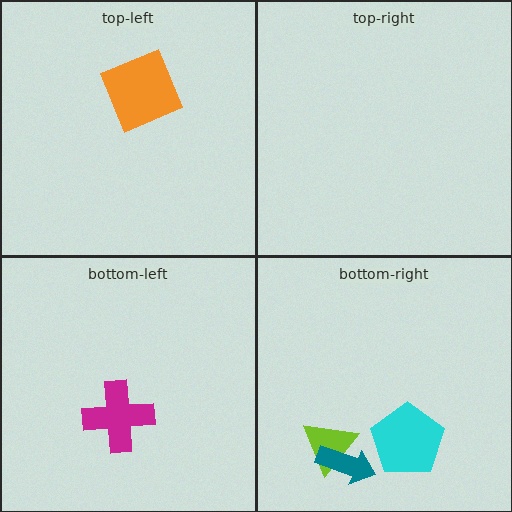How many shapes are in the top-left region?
1.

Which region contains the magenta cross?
The bottom-left region.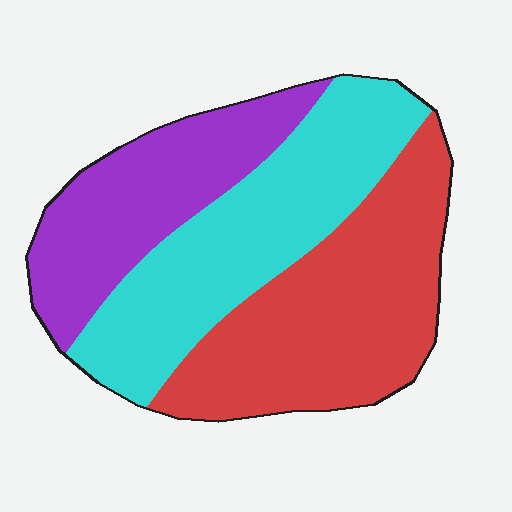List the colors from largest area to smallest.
From largest to smallest: red, cyan, purple.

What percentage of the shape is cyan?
Cyan takes up about three eighths (3/8) of the shape.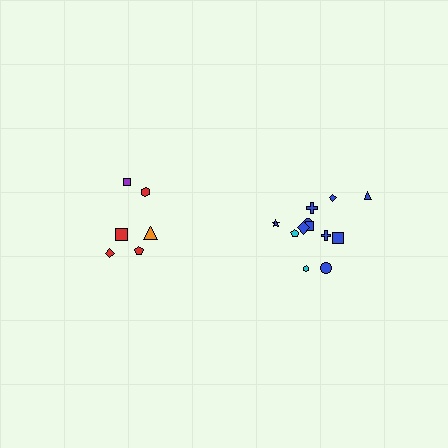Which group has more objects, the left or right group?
The right group.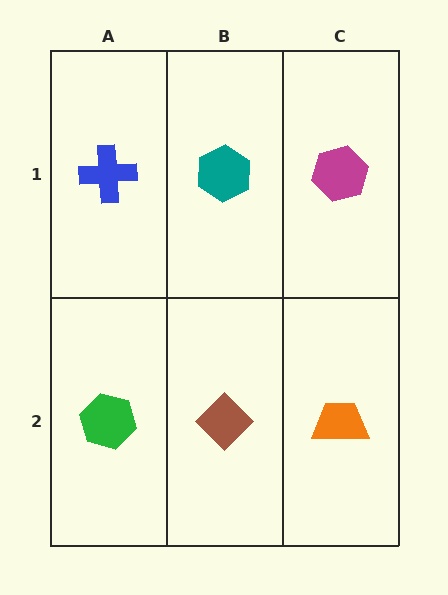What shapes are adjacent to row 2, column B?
A teal hexagon (row 1, column B), a green hexagon (row 2, column A), an orange trapezoid (row 2, column C).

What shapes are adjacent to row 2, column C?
A magenta hexagon (row 1, column C), a brown diamond (row 2, column B).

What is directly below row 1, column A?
A green hexagon.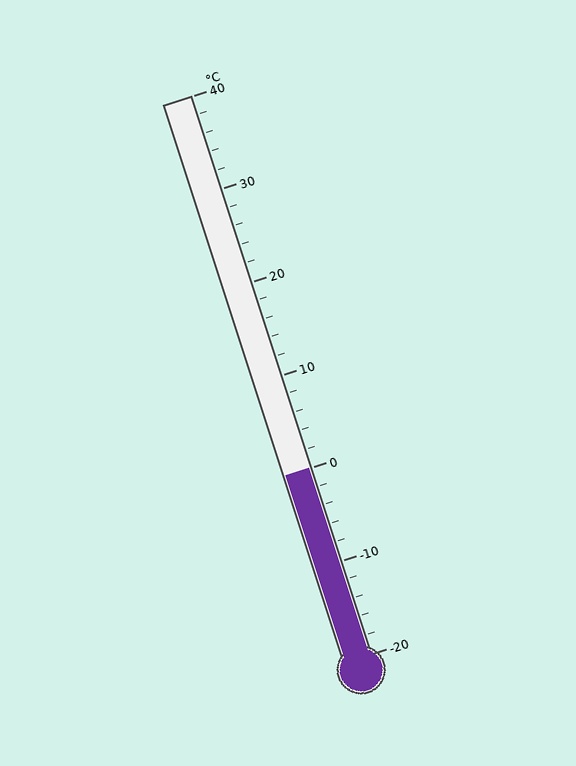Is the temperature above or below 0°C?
The temperature is at 0°C.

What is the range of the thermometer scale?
The thermometer scale ranges from -20°C to 40°C.